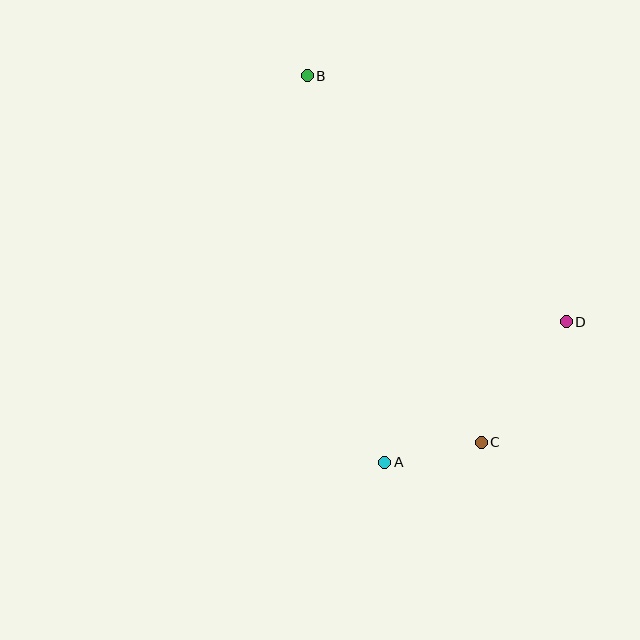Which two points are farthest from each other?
Points B and C are farthest from each other.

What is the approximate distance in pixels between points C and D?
The distance between C and D is approximately 148 pixels.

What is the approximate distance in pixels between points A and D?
The distance between A and D is approximately 230 pixels.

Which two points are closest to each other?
Points A and C are closest to each other.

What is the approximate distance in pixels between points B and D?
The distance between B and D is approximately 357 pixels.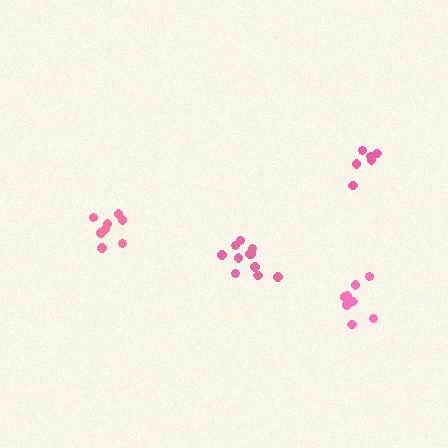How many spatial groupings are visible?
There are 4 spatial groupings.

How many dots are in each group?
Group 1: 9 dots, Group 2: 11 dots, Group 3: 8 dots, Group 4: 6 dots (34 total).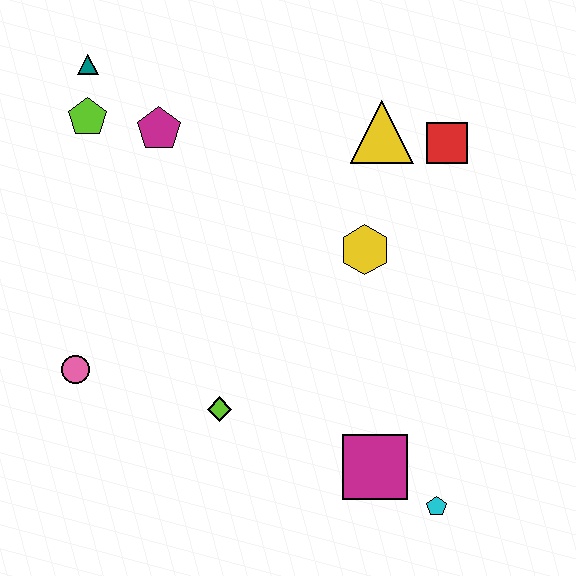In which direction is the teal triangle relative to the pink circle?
The teal triangle is above the pink circle.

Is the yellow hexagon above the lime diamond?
Yes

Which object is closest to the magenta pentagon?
The lime pentagon is closest to the magenta pentagon.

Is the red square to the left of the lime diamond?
No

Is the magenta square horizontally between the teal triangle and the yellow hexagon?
No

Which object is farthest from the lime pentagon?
The cyan pentagon is farthest from the lime pentagon.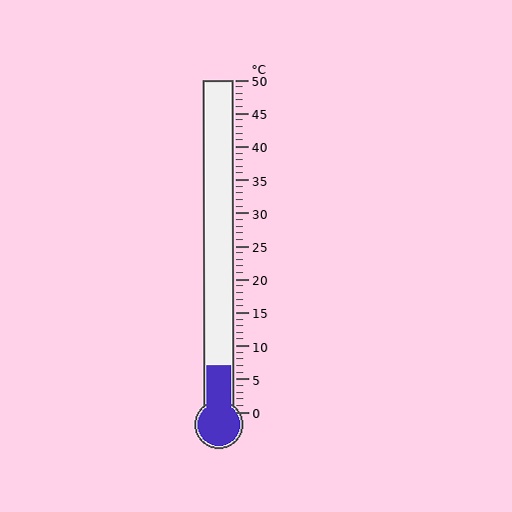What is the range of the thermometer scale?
The thermometer scale ranges from 0°C to 50°C.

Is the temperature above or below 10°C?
The temperature is below 10°C.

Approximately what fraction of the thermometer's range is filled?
The thermometer is filled to approximately 15% of its range.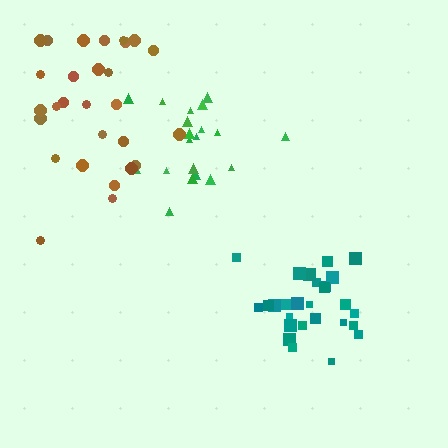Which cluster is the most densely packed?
Teal.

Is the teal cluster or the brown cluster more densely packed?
Teal.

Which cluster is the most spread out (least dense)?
Brown.